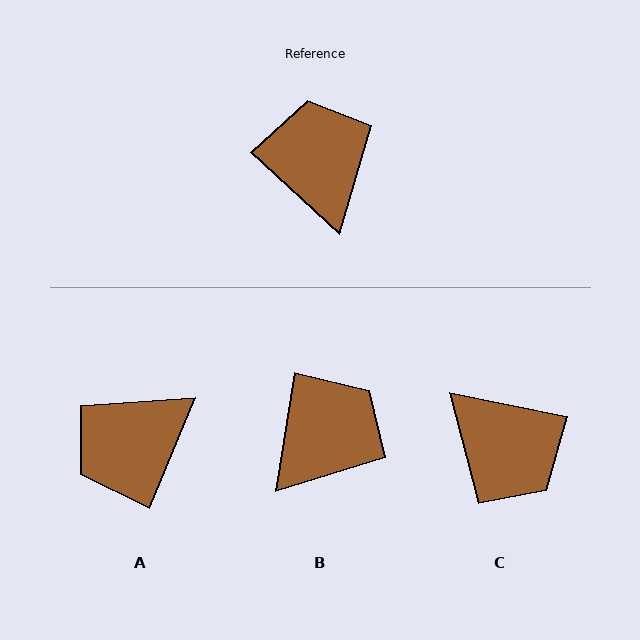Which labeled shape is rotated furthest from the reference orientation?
C, about 149 degrees away.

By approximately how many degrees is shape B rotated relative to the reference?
Approximately 56 degrees clockwise.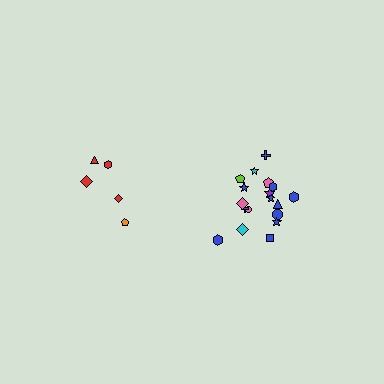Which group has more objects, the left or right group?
The right group.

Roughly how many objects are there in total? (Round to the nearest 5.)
Roughly 25 objects in total.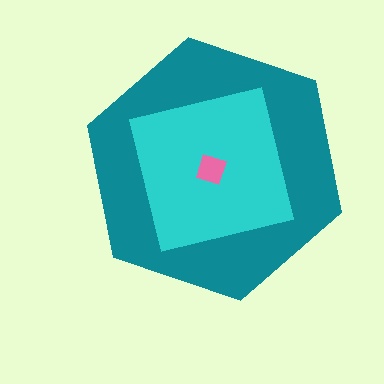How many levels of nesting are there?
3.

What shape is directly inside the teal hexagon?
The cyan square.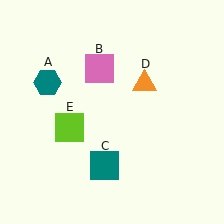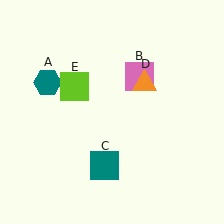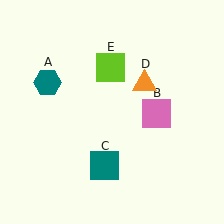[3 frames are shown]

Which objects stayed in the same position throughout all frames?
Teal hexagon (object A) and teal square (object C) and orange triangle (object D) remained stationary.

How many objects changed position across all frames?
2 objects changed position: pink square (object B), lime square (object E).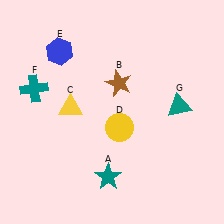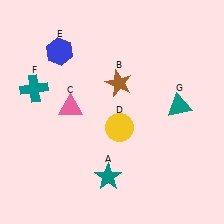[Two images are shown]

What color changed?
The triangle (C) changed from yellow in Image 1 to pink in Image 2.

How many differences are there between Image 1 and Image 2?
There is 1 difference between the two images.